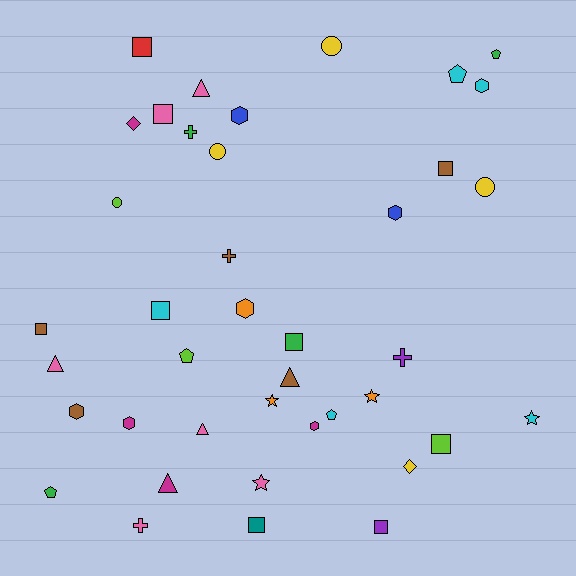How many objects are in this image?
There are 40 objects.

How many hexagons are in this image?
There are 7 hexagons.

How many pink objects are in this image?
There are 6 pink objects.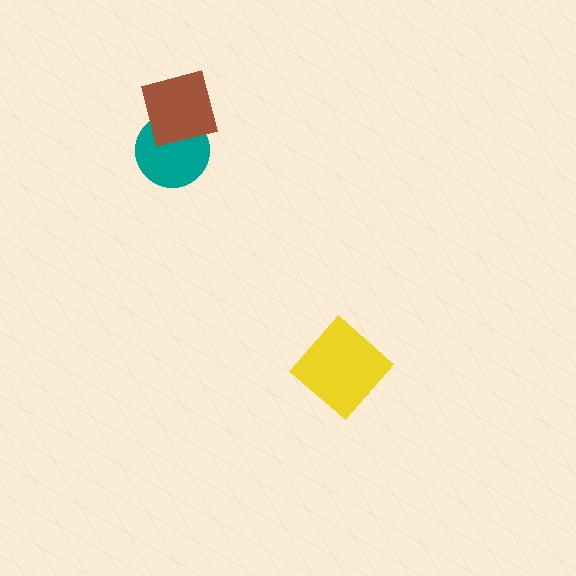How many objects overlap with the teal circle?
1 object overlaps with the teal circle.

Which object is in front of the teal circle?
The brown square is in front of the teal circle.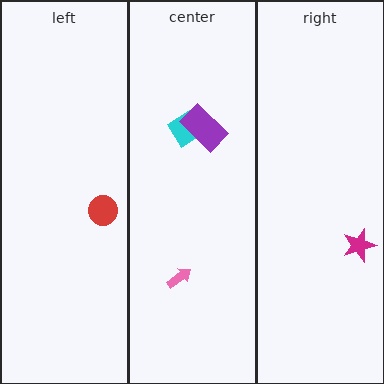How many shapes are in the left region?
1.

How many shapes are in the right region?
1.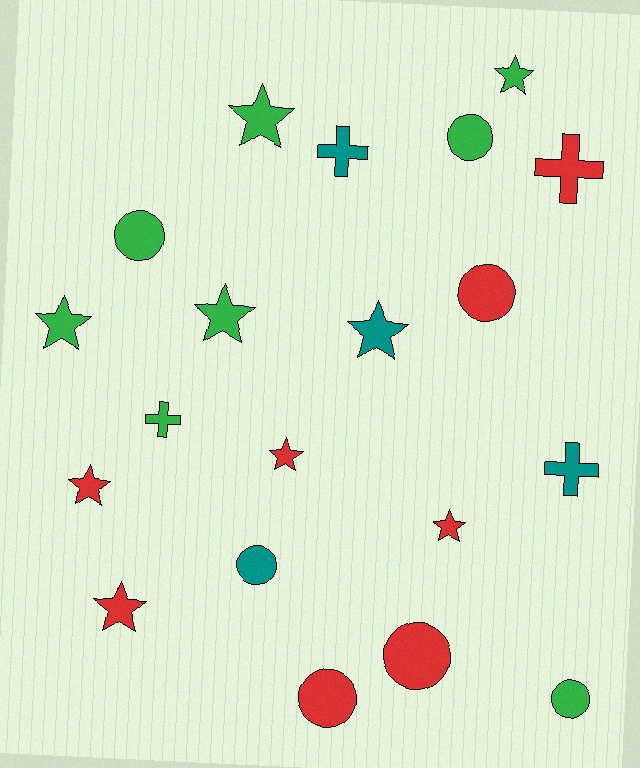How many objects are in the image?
There are 20 objects.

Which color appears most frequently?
Green, with 8 objects.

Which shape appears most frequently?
Star, with 9 objects.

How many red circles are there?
There are 3 red circles.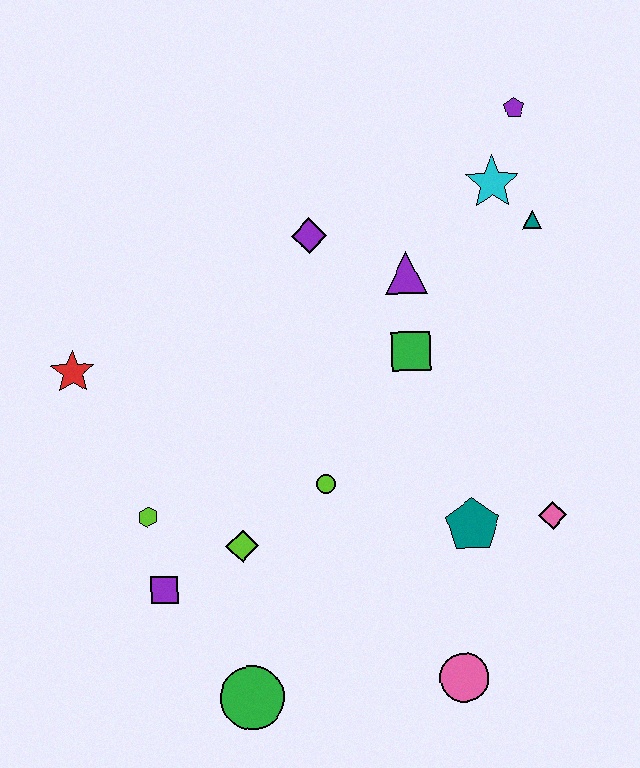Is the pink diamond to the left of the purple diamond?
No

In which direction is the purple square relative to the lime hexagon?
The purple square is below the lime hexagon.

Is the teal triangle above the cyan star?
No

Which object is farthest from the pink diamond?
The red star is farthest from the pink diamond.